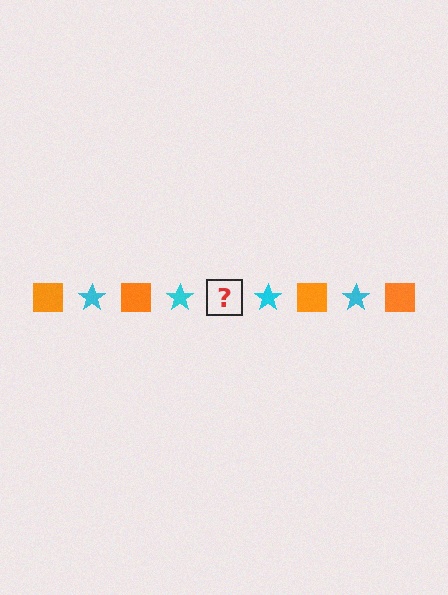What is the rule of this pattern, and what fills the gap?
The rule is that the pattern alternates between orange square and cyan star. The gap should be filled with an orange square.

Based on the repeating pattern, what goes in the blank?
The blank should be an orange square.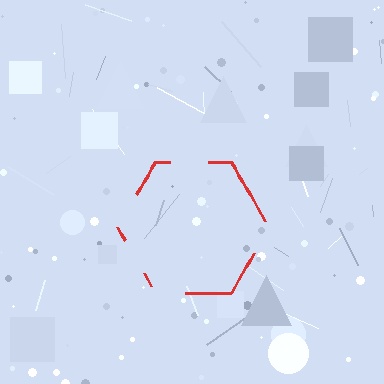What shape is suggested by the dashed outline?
The dashed outline suggests a hexagon.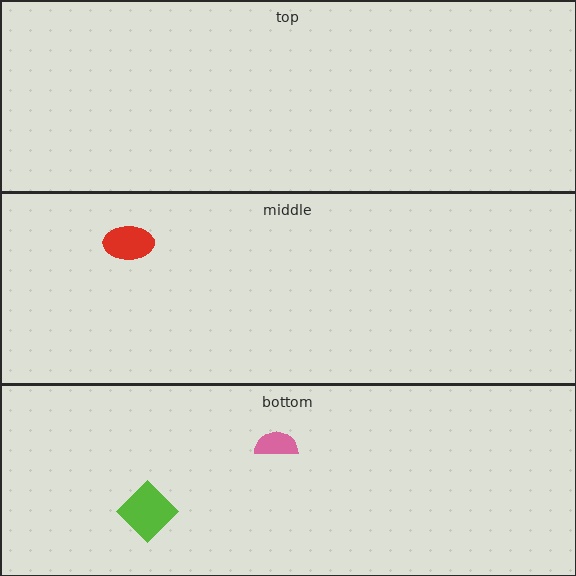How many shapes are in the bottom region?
2.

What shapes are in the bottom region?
The pink semicircle, the lime diamond.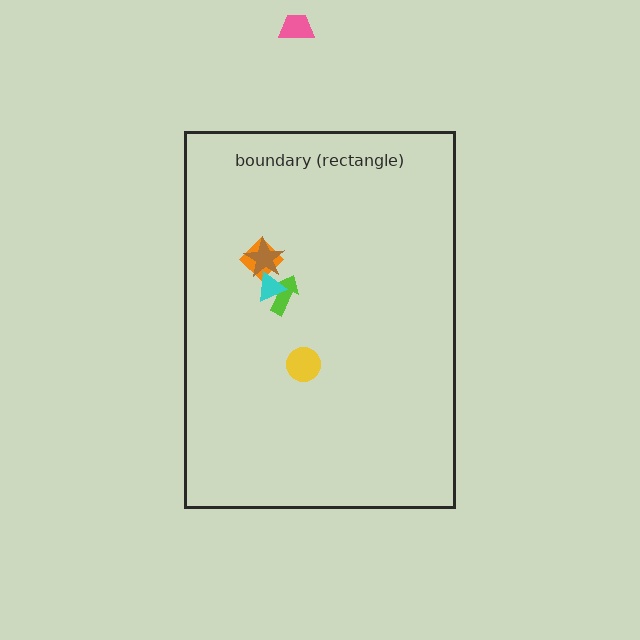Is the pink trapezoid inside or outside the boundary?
Outside.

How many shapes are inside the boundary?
5 inside, 1 outside.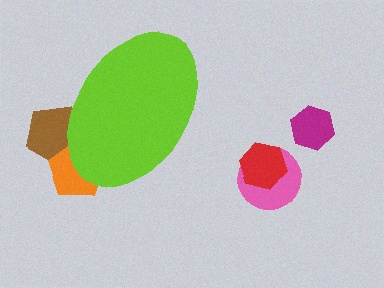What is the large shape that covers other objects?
A lime ellipse.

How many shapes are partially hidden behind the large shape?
2 shapes are partially hidden.